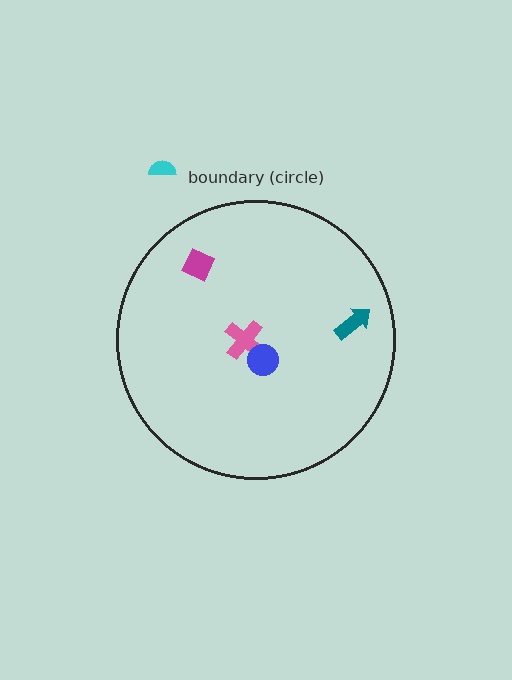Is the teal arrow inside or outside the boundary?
Inside.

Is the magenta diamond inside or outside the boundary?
Inside.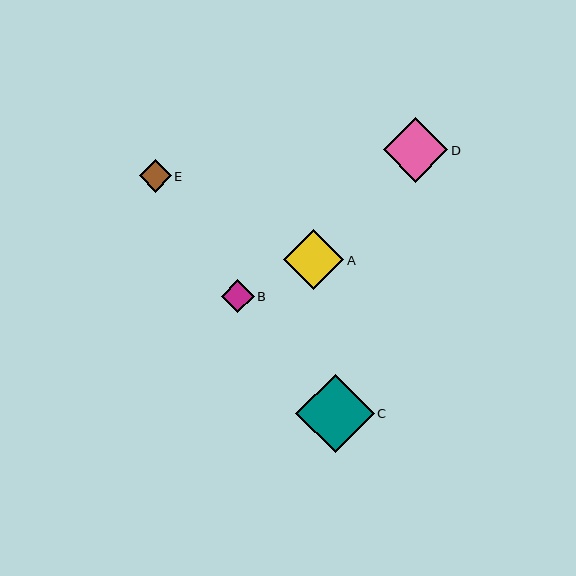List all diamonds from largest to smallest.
From largest to smallest: C, D, A, B, E.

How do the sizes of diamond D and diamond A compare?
Diamond D and diamond A are approximately the same size.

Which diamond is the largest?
Diamond C is the largest with a size of approximately 78 pixels.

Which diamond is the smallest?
Diamond E is the smallest with a size of approximately 32 pixels.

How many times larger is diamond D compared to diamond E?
Diamond D is approximately 2.0 times the size of diamond E.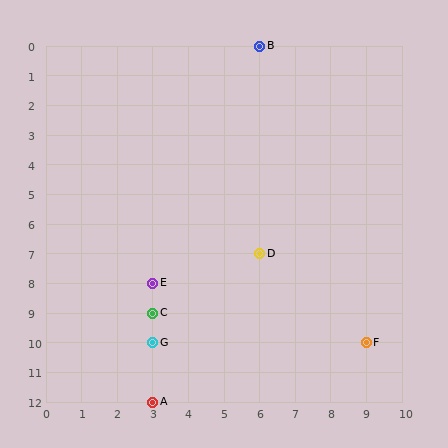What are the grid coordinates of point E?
Point E is at grid coordinates (3, 8).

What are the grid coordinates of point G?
Point G is at grid coordinates (3, 10).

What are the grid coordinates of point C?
Point C is at grid coordinates (3, 9).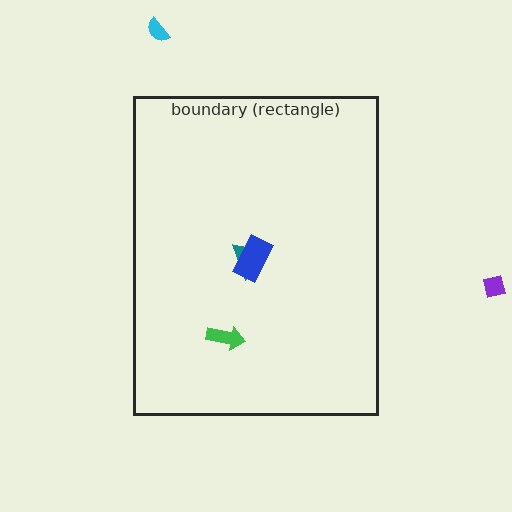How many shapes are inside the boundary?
3 inside, 2 outside.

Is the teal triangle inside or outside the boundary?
Inside.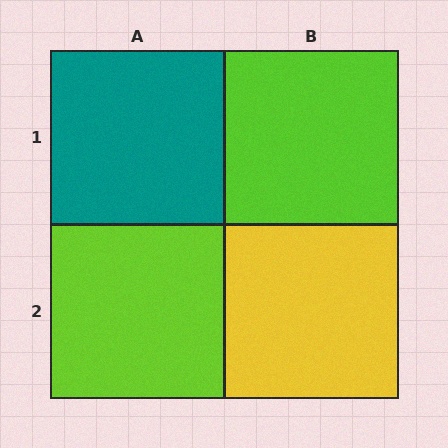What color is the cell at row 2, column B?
Yellow.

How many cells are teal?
1 cell is teal.